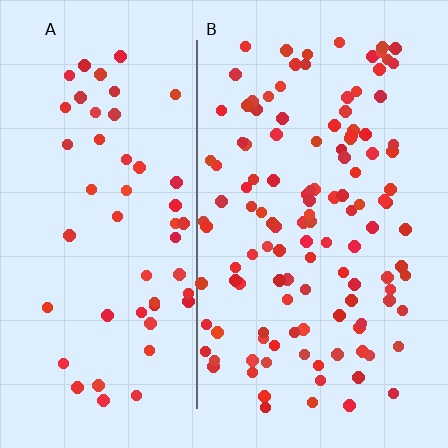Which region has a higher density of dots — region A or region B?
B (the right).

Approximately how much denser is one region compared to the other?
Approximately 2.3× — region B over region A.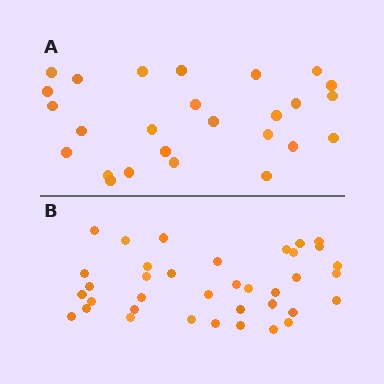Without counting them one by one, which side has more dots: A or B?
Region B (the bottom region) has more dots.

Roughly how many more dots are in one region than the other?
Region B has roughly 12 or so more dots than region A.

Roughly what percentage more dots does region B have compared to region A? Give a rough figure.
About 40% more.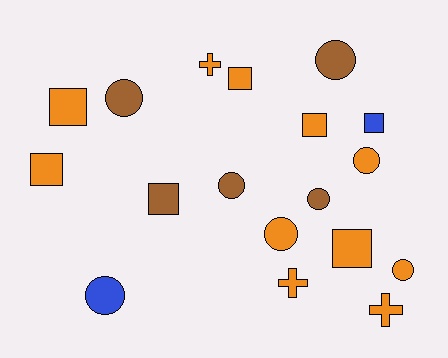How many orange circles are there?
There are 3 orange circles.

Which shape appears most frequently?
Circle, with 8 objects.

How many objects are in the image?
There are 18 objects.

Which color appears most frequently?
Orange, with 11 objects.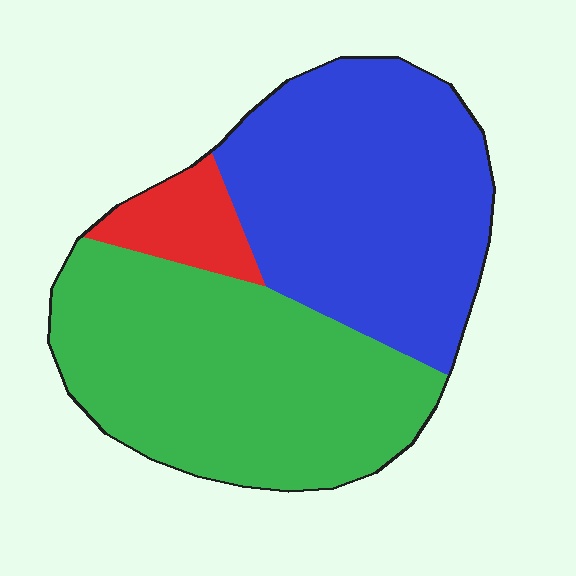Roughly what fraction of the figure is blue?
Blue covers about 45% of the figure.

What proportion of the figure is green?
Green takes up between a third and a half of the figure.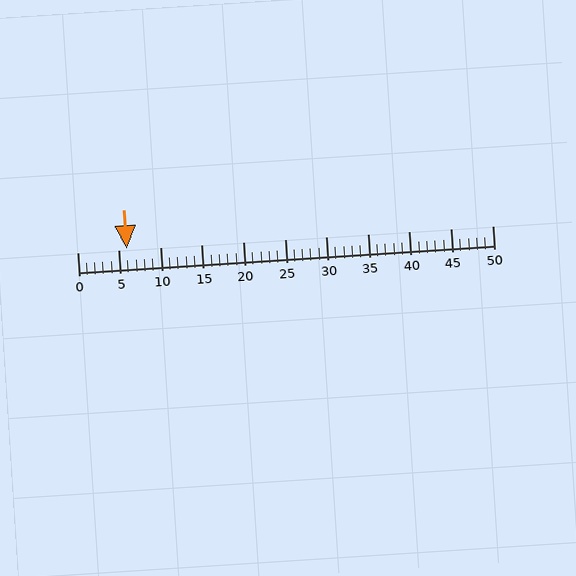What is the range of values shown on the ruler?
The ruler shows values from 0 to 50.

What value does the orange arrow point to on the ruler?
The orange arrow points to approximately 6.